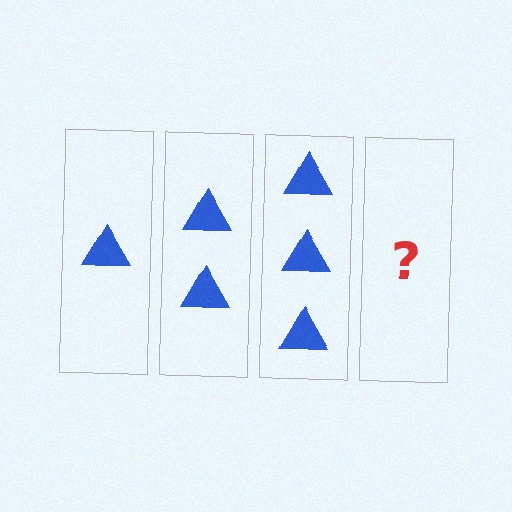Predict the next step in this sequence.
The next step is 4 triangles.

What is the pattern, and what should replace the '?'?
The pattern is that each step adds one more triangle. The '?' should be 4 triangles.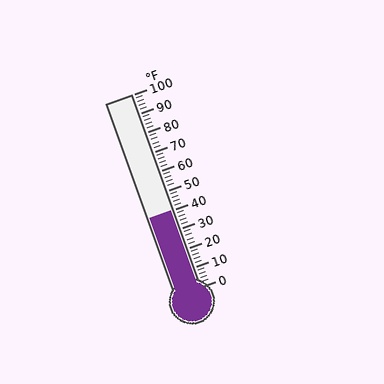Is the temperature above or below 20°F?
The temperature is above 20°F.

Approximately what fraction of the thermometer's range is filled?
The thermometer is filled to approximately 40% of its range.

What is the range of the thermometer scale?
The thermometer scale ranges from 0°F to 100°F.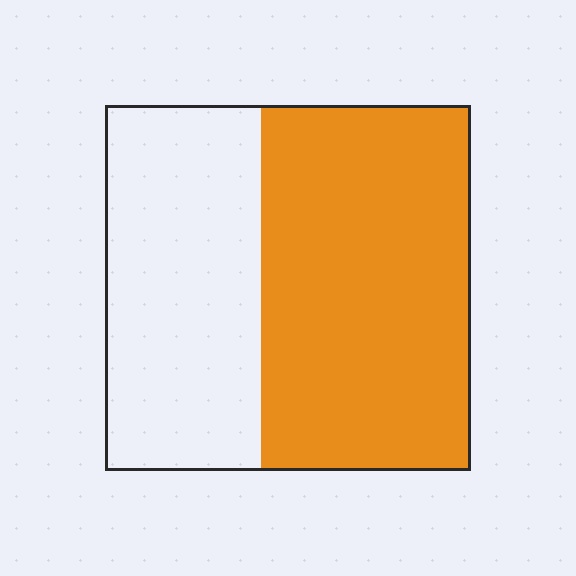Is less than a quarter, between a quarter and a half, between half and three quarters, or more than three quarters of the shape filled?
Between half and three quarters.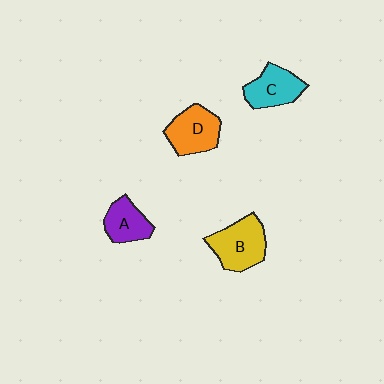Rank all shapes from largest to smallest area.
From largest to smallest: B (yellow), D (orange), C (cyan), A (purple).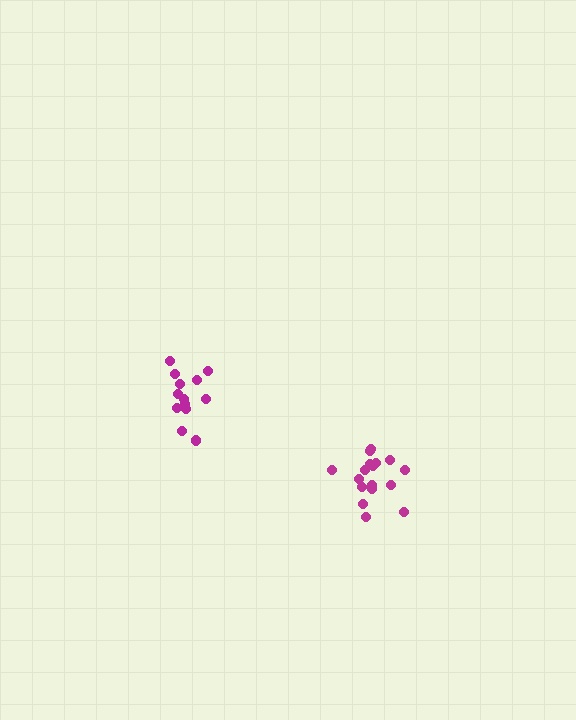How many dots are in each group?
Group 1: 17 dots, Group 2: 13 dots (30 total).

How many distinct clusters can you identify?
There are 2 distinct clusters.